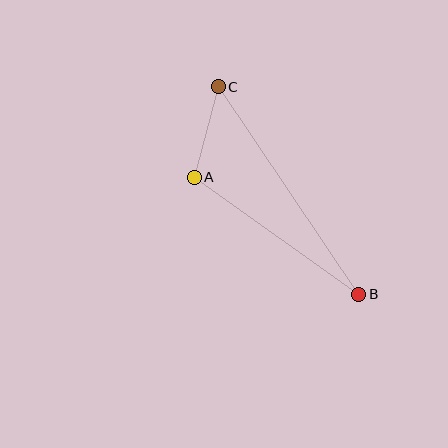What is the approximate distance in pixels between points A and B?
The distance between A and B is approximately 202 pixels.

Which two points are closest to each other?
Points A and C are closest to each other.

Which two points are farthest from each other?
Points B and C are farthest from each other.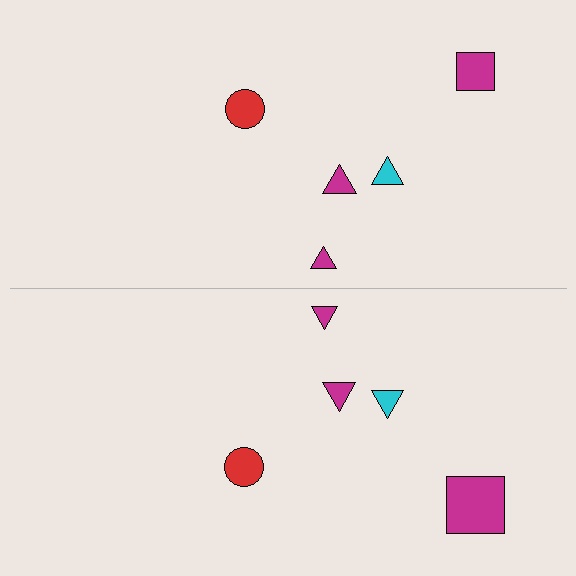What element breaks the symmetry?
The magenta square on the bottom side has a different size than its mirror counterpart.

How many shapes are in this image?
There are 10 shapes in this image.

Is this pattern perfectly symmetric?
No, the pattern is not perfectly symmetric. The magenta square on the bottom side has a different size than its mirror counterpart.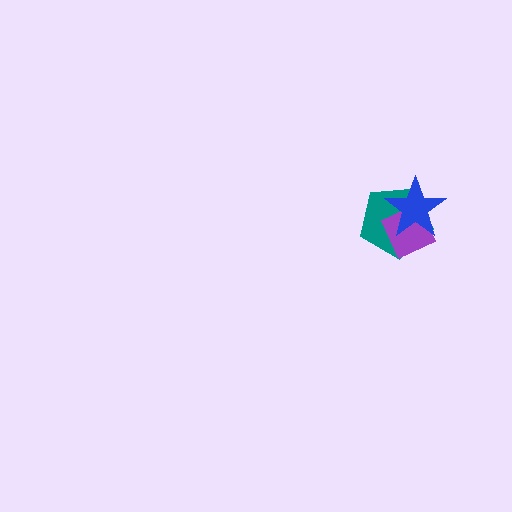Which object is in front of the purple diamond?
The blue star is in front of the purple diamond.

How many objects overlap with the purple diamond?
2 objects overlap with the purple diamond.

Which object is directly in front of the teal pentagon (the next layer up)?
The purple diamond is directly in front of the teal pentagon.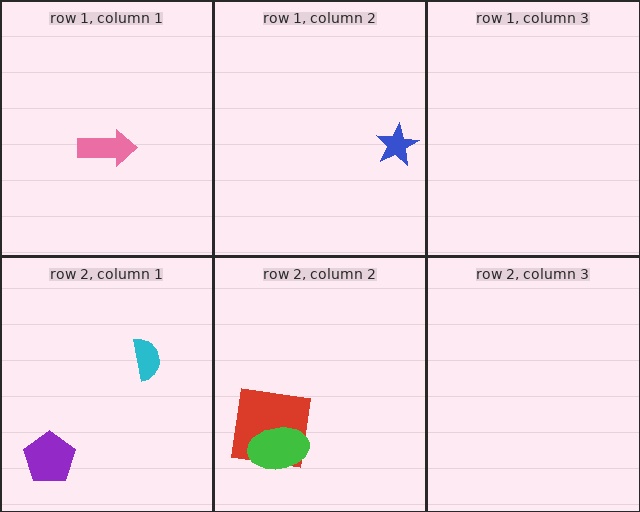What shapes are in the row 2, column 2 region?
The red square, the green ellipse.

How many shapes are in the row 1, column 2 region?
1.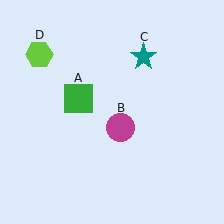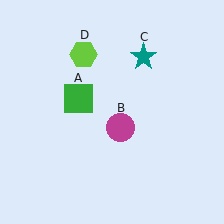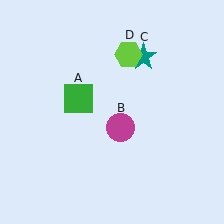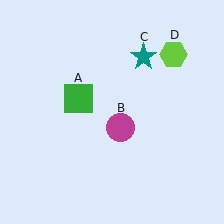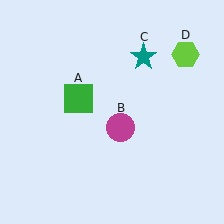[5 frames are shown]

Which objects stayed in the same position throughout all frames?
Green square (object A) and magenta circle (object B) and teal star (object C) remained stationary.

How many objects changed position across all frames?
1 object changed position: lime hexagon (object D).